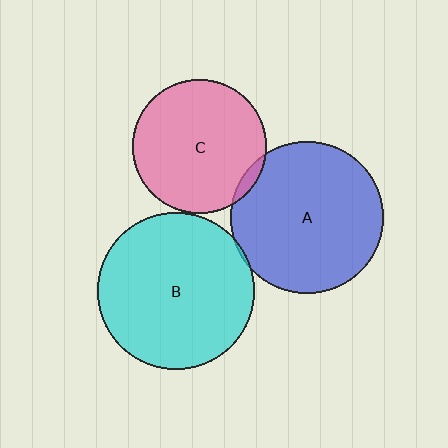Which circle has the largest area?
Circle B (cyan).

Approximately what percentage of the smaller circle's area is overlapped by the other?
Approximately 5%.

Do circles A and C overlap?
Yes.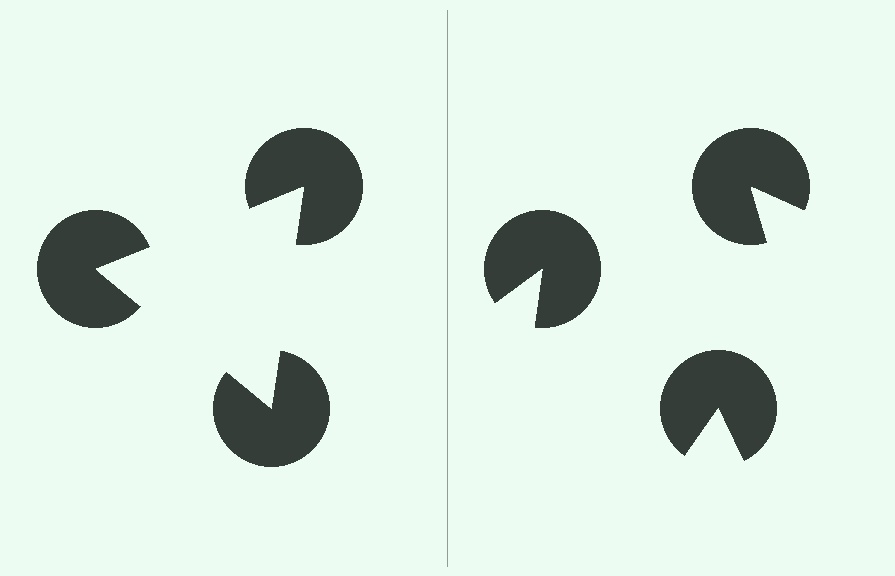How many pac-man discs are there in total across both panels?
6 — 3 on each side.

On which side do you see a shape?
An illusory triangle appears on the left side. On the right side the wedge cuts are rotated, so no coherent shape forms.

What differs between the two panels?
The pac-man discs are positioned identically on both sides; only the wedge orientations differ. On the left they align to a triangle; on the right they are misaligned.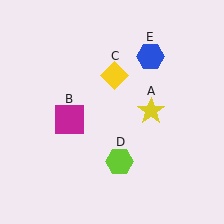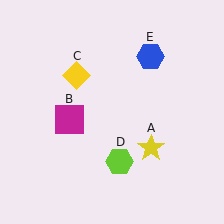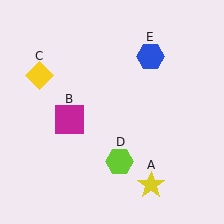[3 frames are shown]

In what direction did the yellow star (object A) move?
The yellow star (object A) moved down.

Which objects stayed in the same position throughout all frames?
Magenta square (object B) and lime hexagon (object D) and blue hexagon (object E) remained stationary.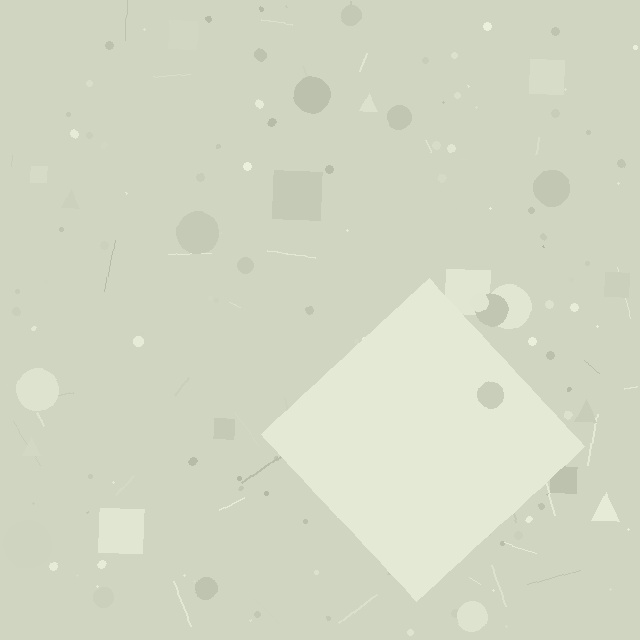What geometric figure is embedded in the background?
A diamond is embedded in the background.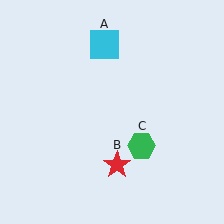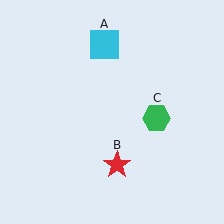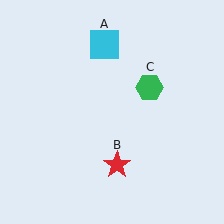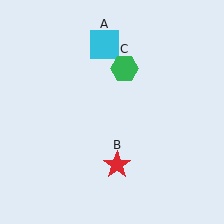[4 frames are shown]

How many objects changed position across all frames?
1 object changed position: green hexagon (object C).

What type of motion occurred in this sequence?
The green hexagon (object C) rotated counterclockwise around the center of the scene.